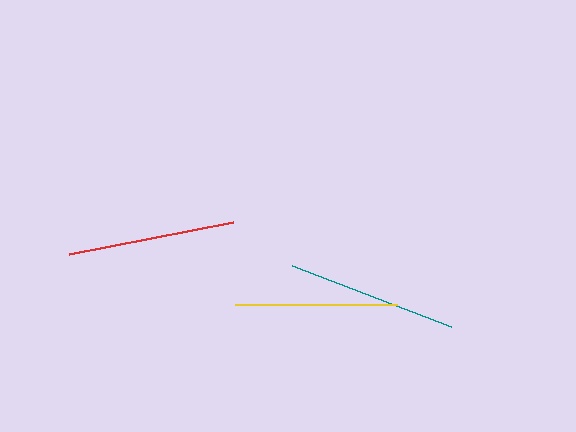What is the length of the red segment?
The red segment is approximately 168 pixels long.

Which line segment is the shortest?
The yellow line is the shortest at approximately 162 pixels.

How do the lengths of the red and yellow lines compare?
The red and yellow lines are approximately the same length.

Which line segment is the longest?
The teal line is the longest at approximately 170 pixels.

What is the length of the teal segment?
The teal segment is approximately 170 pixels long.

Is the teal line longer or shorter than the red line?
The teal line is longer than the red line.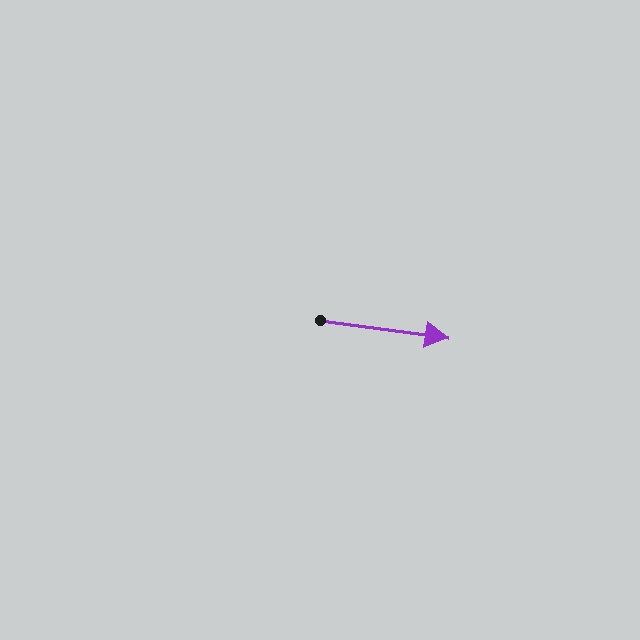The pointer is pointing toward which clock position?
Roughly 3 o'clock.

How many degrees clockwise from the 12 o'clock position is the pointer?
Approximately 98 degrees.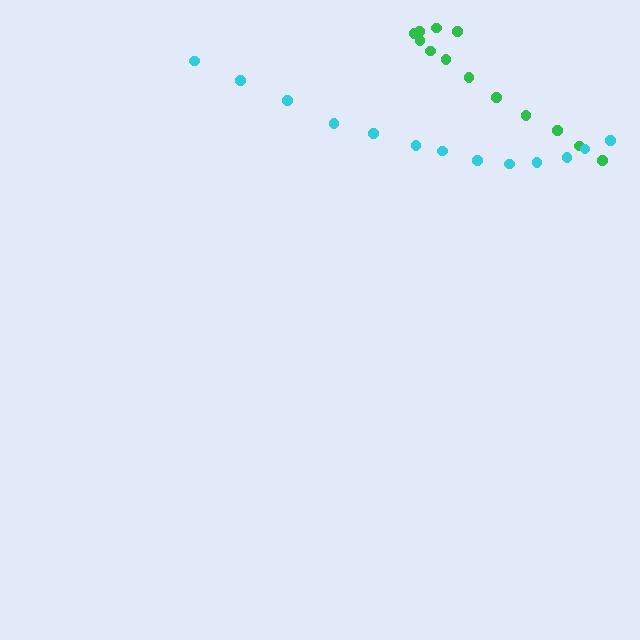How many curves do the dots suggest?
There are 2 distinct paths.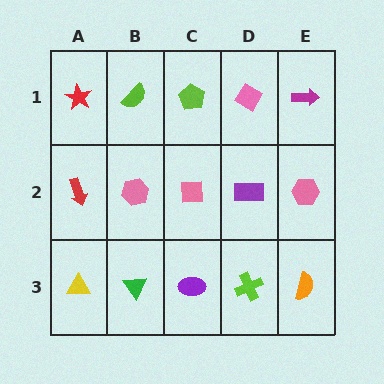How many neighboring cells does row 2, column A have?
3.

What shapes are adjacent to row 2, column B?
A lime semicircle (row 1, column B), a green triangle (row 3, column B), a red arrow (row 2, column A), a pink square (row 2, column C).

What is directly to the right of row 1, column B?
A lime pentagon.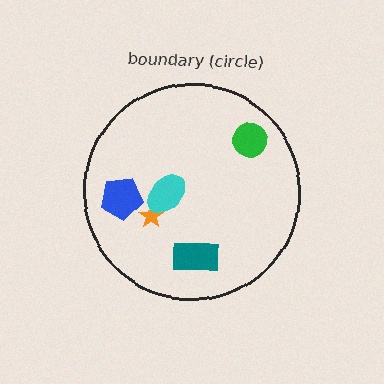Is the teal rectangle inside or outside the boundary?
Inside.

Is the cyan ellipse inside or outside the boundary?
Inside.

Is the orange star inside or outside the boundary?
Inside.